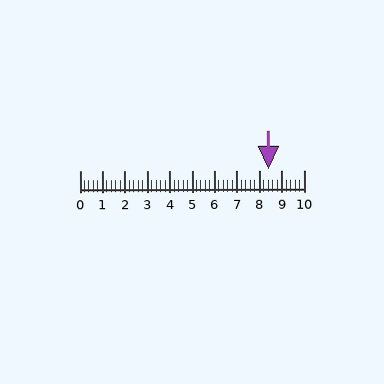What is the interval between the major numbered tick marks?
The major tick marks are spaced 1 units apart.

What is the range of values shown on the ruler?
The ruler shows values from 0 to 10.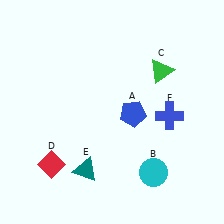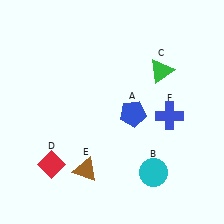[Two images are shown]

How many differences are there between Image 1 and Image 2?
There is 1 difference between the two images.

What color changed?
The triangle (E) changed from teal in Image 1 to brown in Image 2.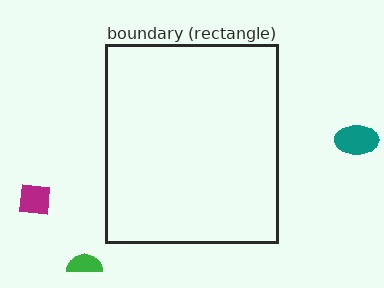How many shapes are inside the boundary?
0 inside, 3 outside.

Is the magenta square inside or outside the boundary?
Outside.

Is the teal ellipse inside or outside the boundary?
Outside.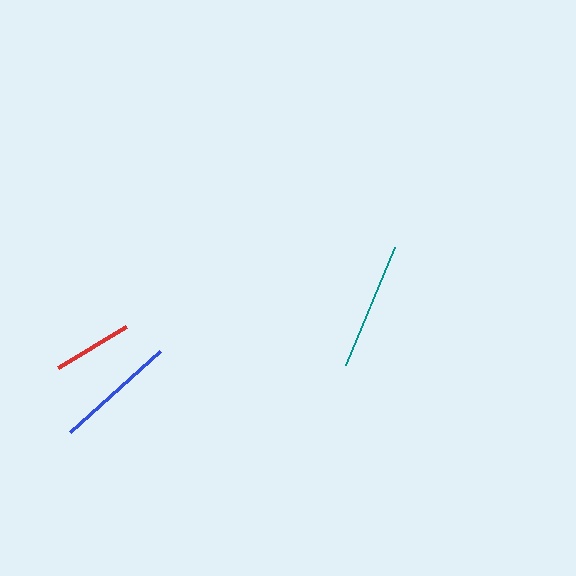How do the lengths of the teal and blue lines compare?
The teal and blue lines are approximately the same length.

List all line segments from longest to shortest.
From longest to shortest: teal, blue, red.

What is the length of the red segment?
The red segment is approximately 79 pixels long.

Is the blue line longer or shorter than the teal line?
The teal line is longer than the blue line.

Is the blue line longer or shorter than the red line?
The blue line is longer than the red line.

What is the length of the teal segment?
The teal segment is approximately 128 pixels long.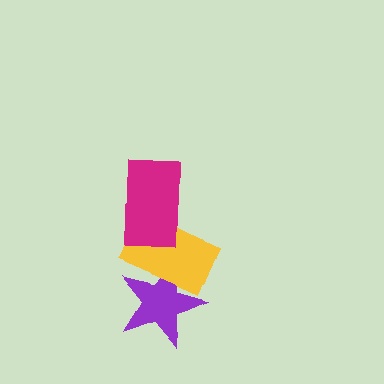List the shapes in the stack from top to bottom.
From top to bottom: the magenta rectangle, the yellow rectangle, the purple star.